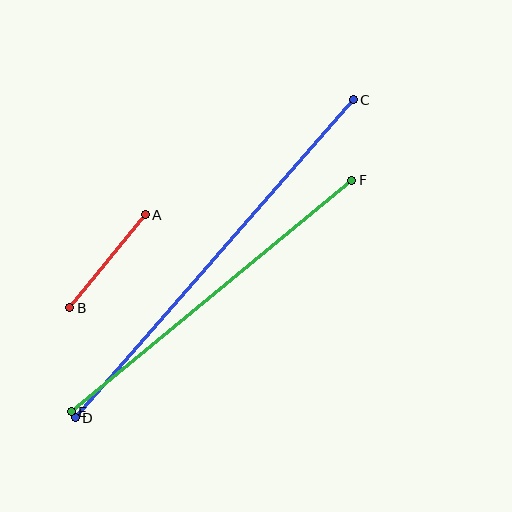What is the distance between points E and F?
The distance is approximately 364 pixels.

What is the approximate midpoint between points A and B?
The midpoint is at approximately (107, 261) pixels.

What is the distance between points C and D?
The distance is approximately 422 pixels.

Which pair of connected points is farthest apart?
Points C and D are farthest apart.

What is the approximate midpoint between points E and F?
The midpoint is at approximately (211, 296) pixels.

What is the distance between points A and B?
The distance is approximately 120 pixels.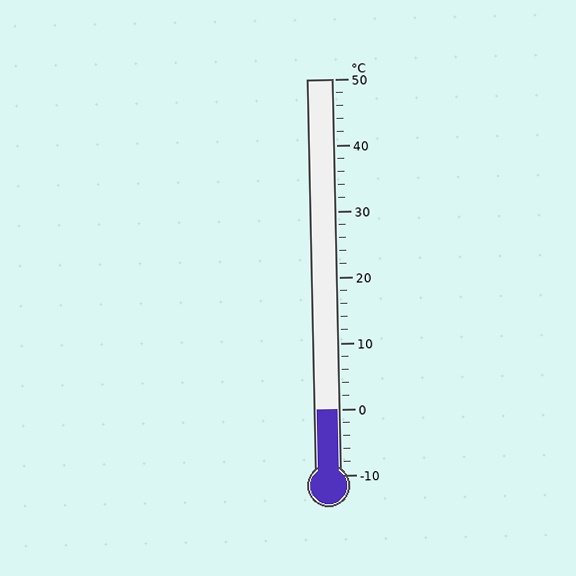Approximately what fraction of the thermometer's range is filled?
The thermometer is filled to approximately 15% of its range.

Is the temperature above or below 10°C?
The temperature is below 10°C.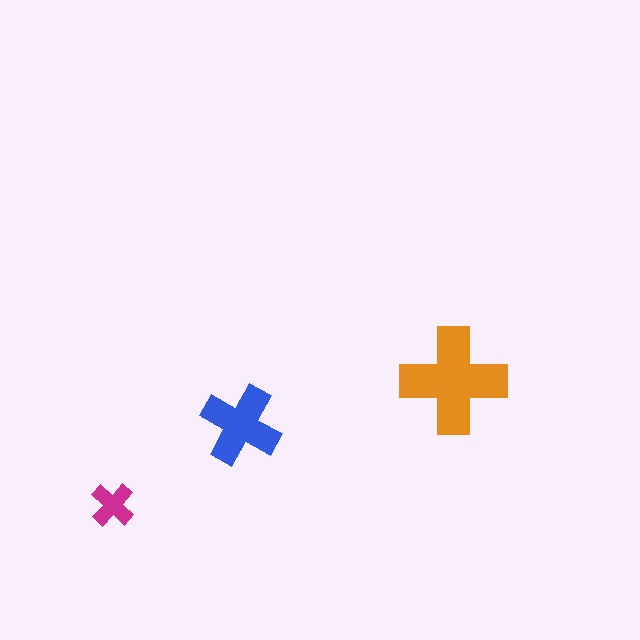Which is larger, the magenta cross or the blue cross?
The blue one.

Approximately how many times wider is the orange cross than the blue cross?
About 1.5 times wider.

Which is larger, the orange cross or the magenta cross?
The orange one.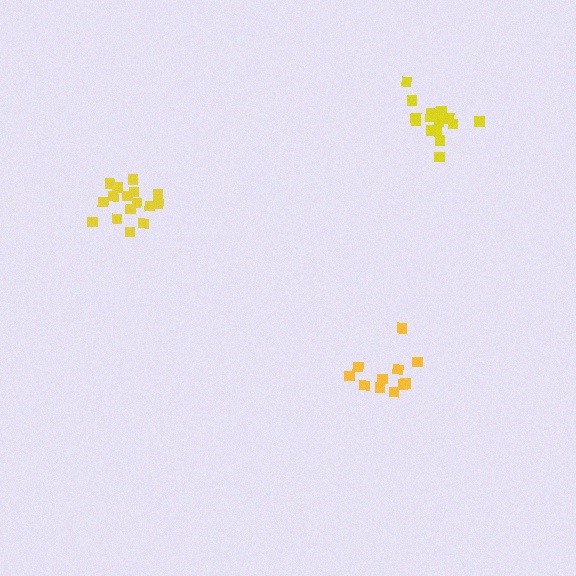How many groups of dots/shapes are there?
There are 3 groups.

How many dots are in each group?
Group 1: 11 dots, Group 2: 16 dots, Group 3: 15 dots (42 total).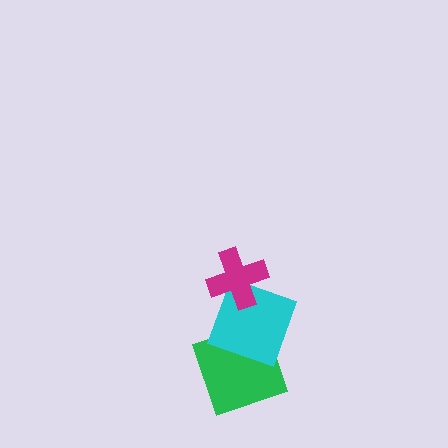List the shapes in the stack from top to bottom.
From top to bottom: the magenta cross, the cyan square, the green square.